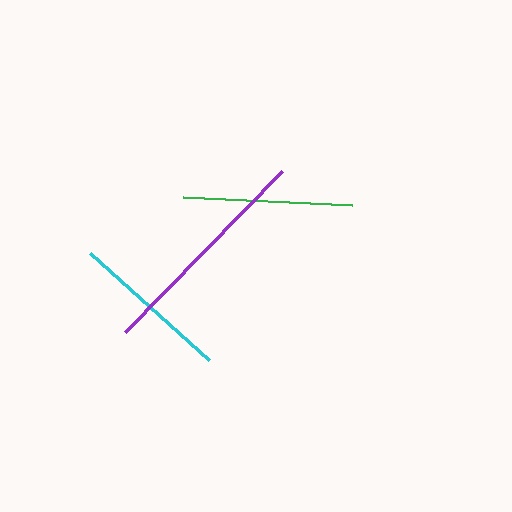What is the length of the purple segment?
The purple segment is approximately 225 pixels long.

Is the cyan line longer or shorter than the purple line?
The purple line is longer than the cyan line.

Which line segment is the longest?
The purple line is the longest at approximately 225 pixels.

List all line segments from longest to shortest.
From longest to shortest: purple, green, cyan.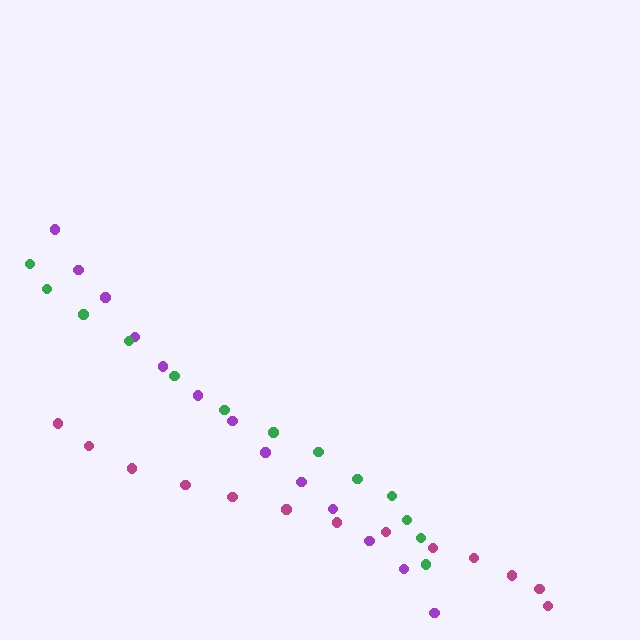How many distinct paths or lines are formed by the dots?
There are 3 distinct paths.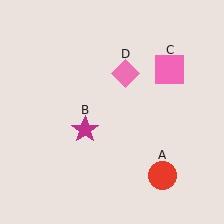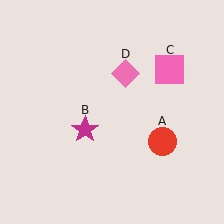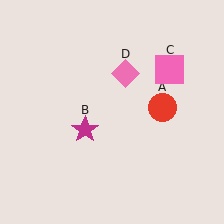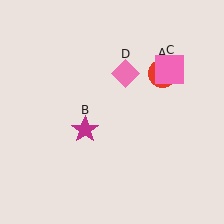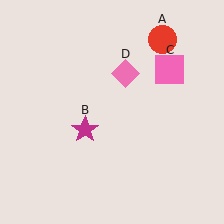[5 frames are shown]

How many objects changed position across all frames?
1 object changed position: red circle (object A).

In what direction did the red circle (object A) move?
The red circle (object A) moved up.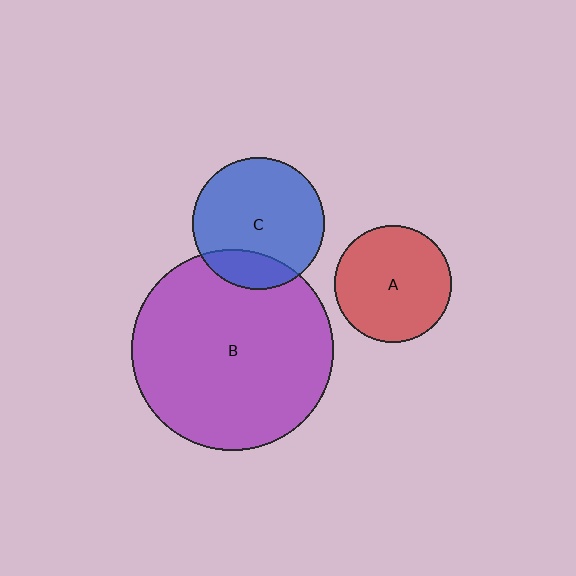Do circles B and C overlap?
Yes.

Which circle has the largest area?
Circle B (purple).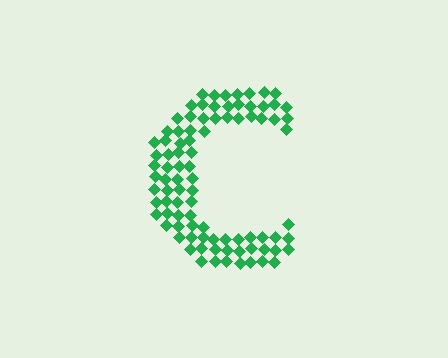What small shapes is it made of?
It is made of small diamonds.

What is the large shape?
The large shape is the letter C.